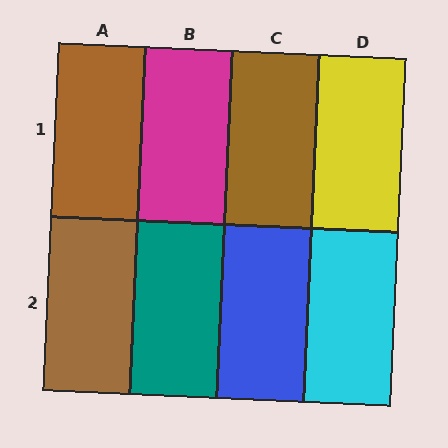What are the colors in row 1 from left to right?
Brown, magenta, brown, yellow.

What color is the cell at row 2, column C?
Blue.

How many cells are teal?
1 cell is teal.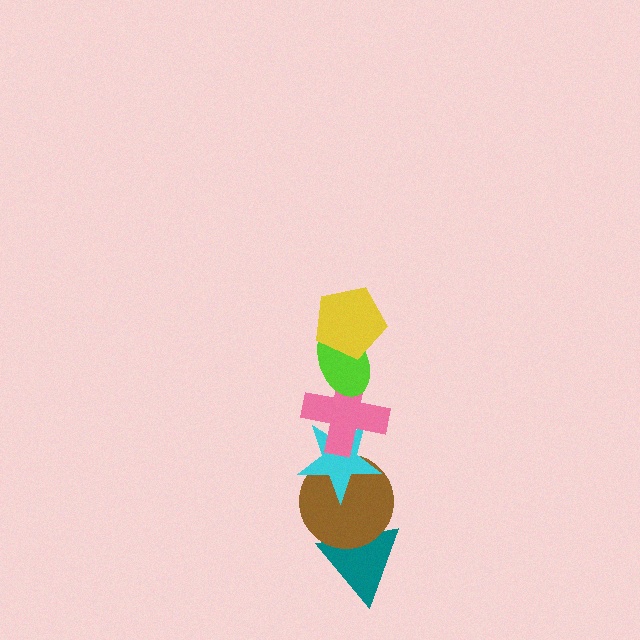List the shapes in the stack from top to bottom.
From top to bottom: the yellow pentagon, the lime ellipse, the pink cross, the cyan star, the brown circle, the teal triangle.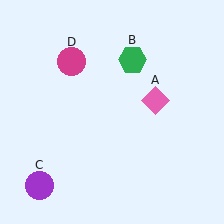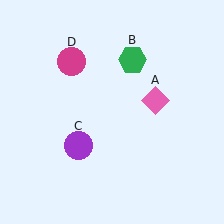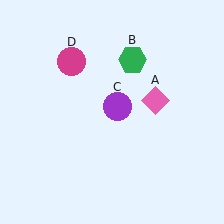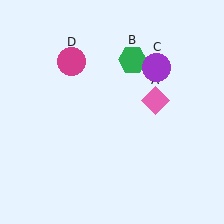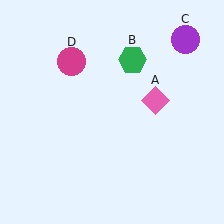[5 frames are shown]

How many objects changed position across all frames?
1 object changed position: purple circle (object C).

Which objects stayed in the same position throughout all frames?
Pink diamond (object A) and green hexagon (object B) and magenta circle (object D) remained stationary.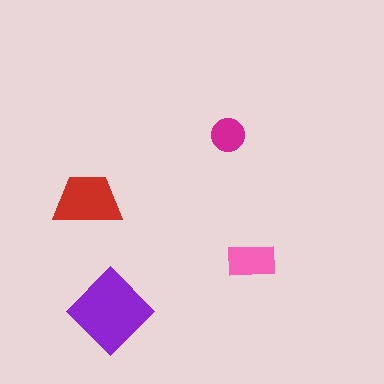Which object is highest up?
The magenta circle is topmost.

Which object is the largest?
The purple diamond.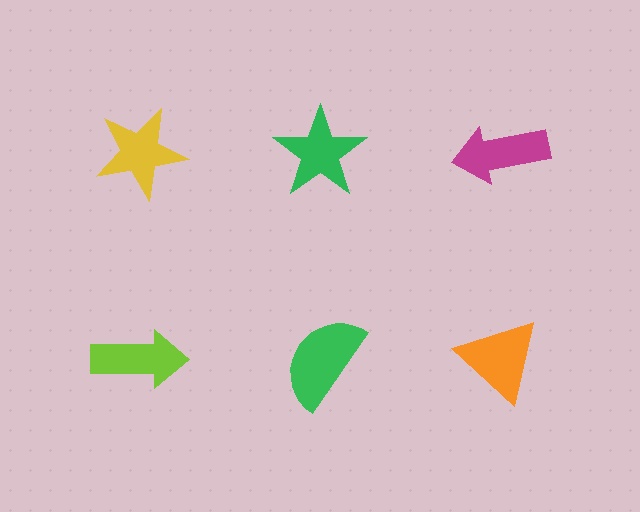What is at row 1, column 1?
A yellow star.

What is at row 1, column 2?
A green star.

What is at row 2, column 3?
An orange triangle.